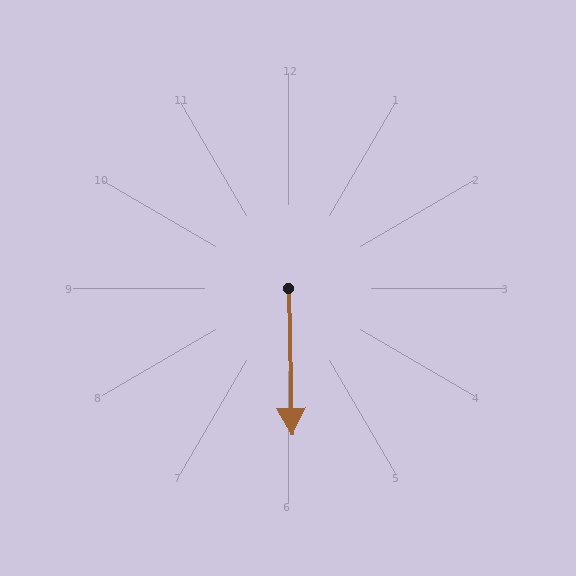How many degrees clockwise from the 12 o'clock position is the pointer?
Approximately 179 degrees.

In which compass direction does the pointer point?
South.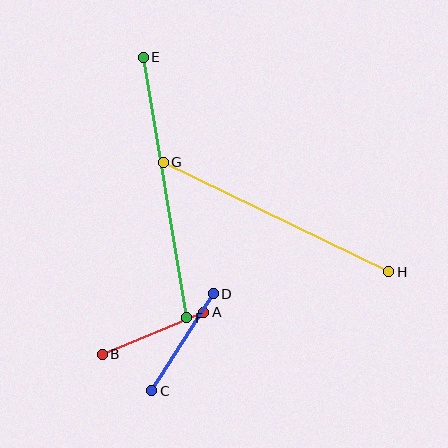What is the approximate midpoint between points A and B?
The midpoint is at approximately (153, 333) pixels.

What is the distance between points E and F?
The distance is approximately 264 pixels.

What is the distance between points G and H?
The distance is approximately 251 pixels.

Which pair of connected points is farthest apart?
Points E and F are farthest apart.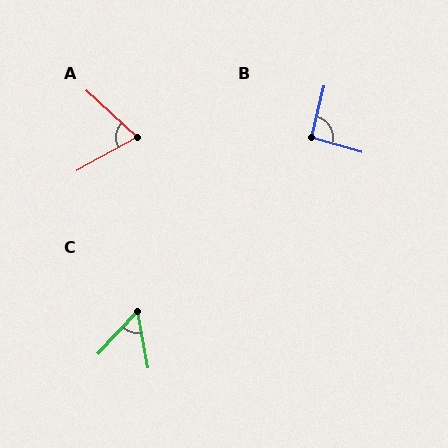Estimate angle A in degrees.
Approximately 72 degrees.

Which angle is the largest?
B, at approximately 93 degrees.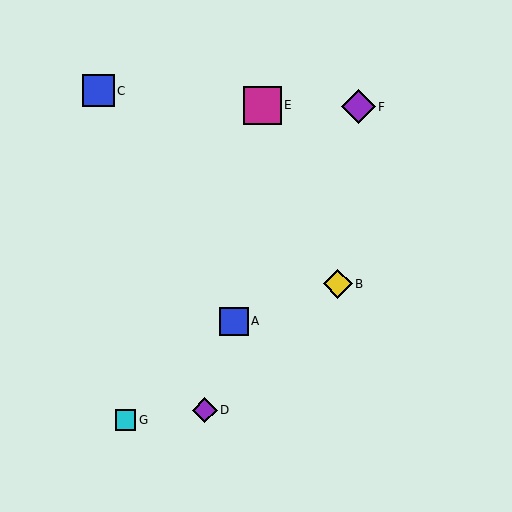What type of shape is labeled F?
Shape F is a purple diamond.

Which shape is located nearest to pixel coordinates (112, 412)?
The cyan square (labeled G) at (125, 420) is nearest to that location.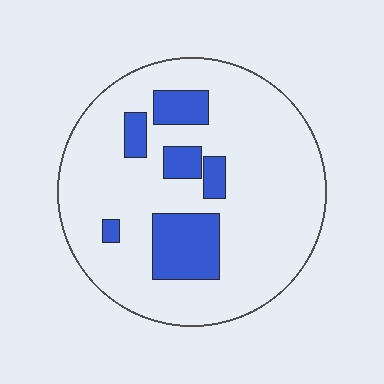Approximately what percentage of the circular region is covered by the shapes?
Approximately 20%.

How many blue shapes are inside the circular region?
6.